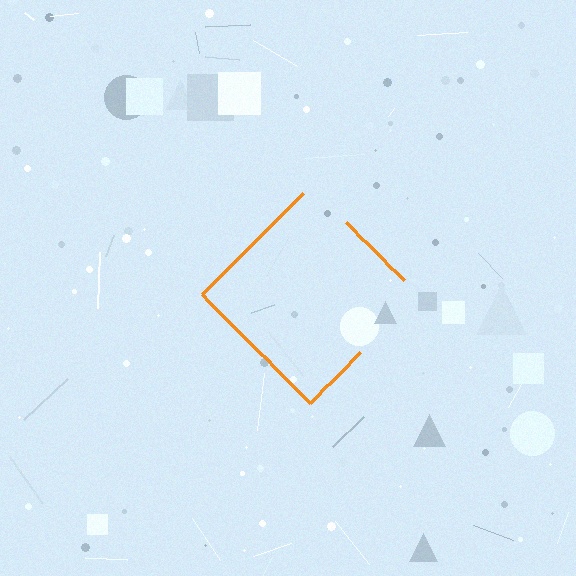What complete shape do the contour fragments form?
The contour fragments form a diamond.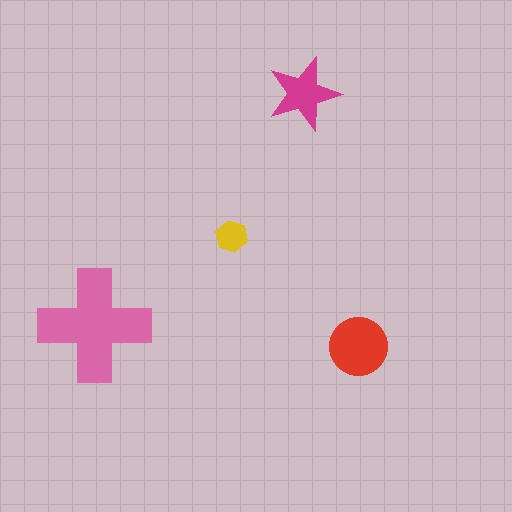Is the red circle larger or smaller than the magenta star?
Larger.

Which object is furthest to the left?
The pink cross is leftmost.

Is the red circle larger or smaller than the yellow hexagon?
Larger.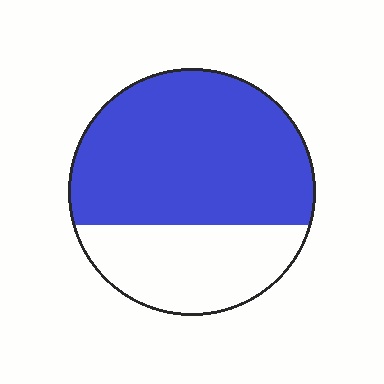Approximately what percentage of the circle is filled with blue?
Approximately 65%.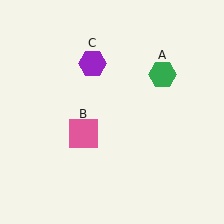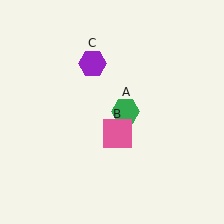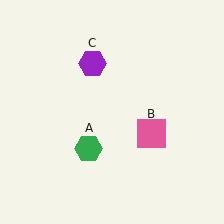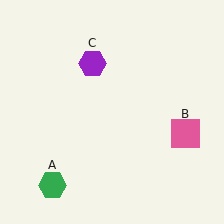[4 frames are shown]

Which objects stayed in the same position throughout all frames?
Purple hexagon (object C) remained stationary.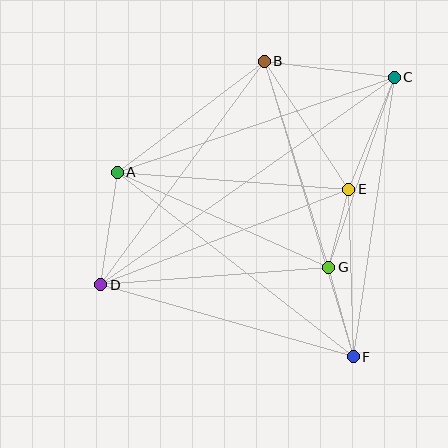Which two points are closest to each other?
Points E and G are closest to each other.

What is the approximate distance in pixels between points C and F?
The distance between C and F is approximately 282 pixels.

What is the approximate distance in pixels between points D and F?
The distance between D and F is approximately 263 pixels.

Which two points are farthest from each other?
Points C and D are farthest from each other.